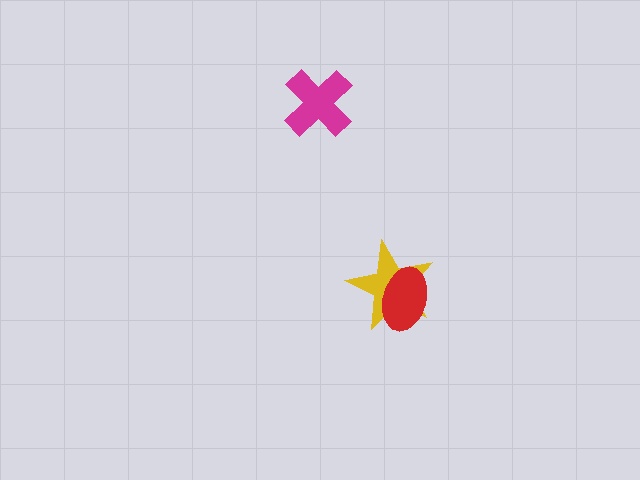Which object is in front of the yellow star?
The red ellipse is in front of the yellow star.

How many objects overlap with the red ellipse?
1 object overlaps with the red ellipse.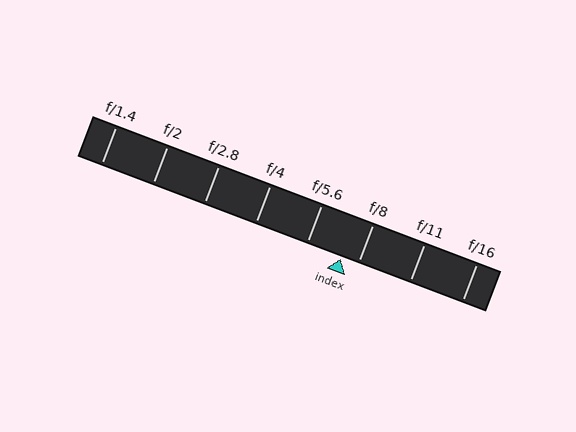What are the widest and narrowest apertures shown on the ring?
The widest aperture shown is f/1.4 and the narrowest is f/16.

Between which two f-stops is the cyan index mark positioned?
The index mark is between f/5.6 and f/8.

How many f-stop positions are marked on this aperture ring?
There are 8 f-stop positions marked.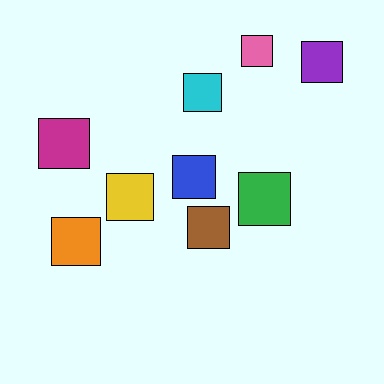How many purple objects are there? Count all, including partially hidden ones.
There is 1 purple object.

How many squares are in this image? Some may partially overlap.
There are 9 squares.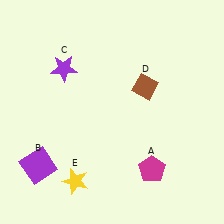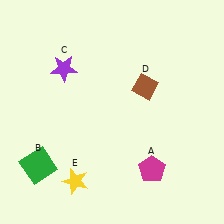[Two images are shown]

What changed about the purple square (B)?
In Image 1, B is purple. In Image 2, it changed to green.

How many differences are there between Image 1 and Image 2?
There is 1 difference between the two images.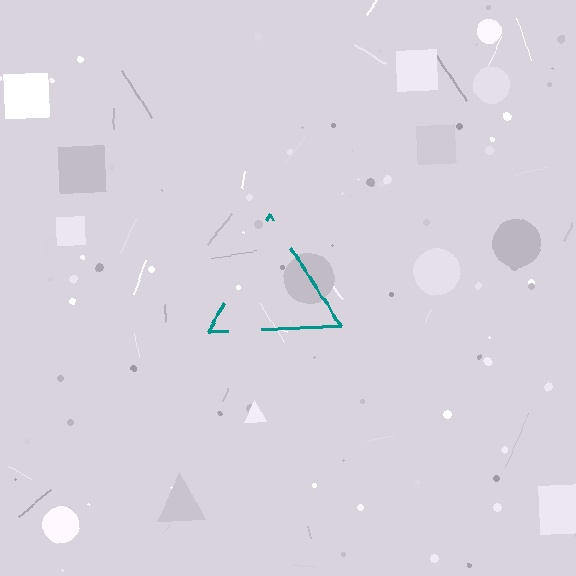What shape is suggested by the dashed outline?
The dashed outline suggests a triangle.